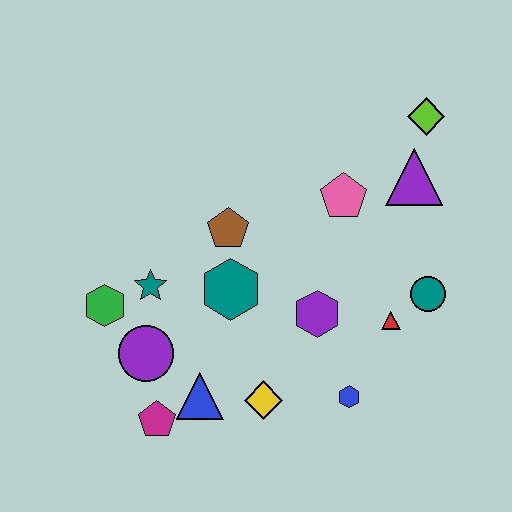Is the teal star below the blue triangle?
No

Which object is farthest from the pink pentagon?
The magenta pentagon is farthest from the pink pentagon.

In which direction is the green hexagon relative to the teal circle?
The green hexagon is to the left of the teal circle.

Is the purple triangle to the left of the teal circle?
Yes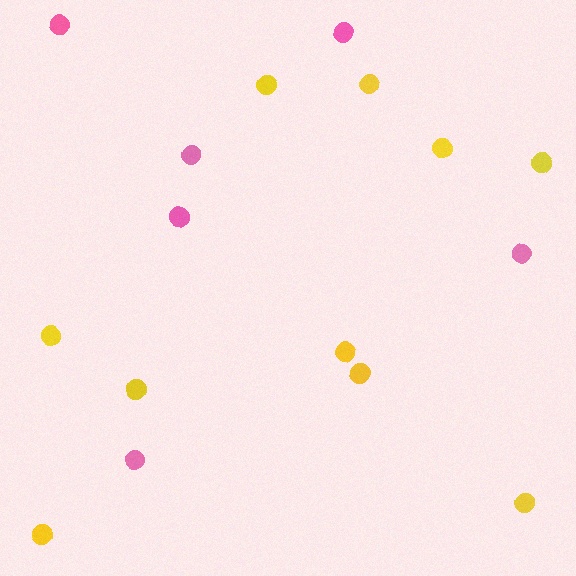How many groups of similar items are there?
There are 2 groups: one group of yellow circles (10) and one group of pink circles (6).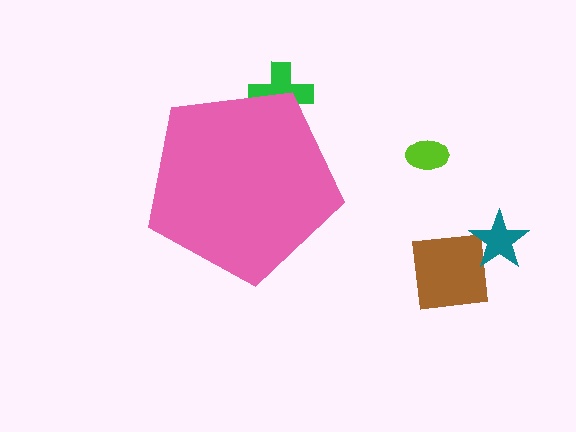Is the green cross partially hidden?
Yes, the green cross is partially hidden behind the pink pentagon.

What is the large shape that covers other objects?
A pink pentagon.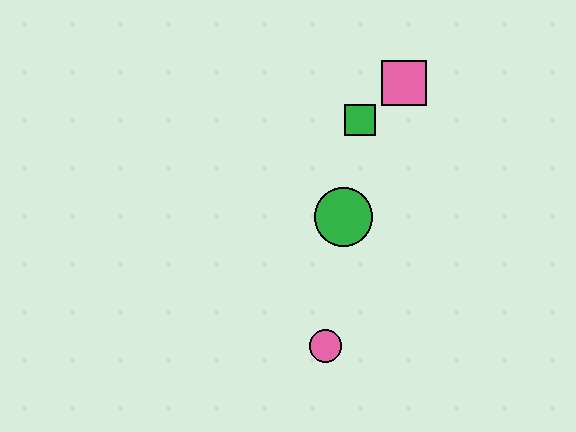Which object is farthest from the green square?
The pink circle is farthest from the green square.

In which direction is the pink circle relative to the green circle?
The pink circle is below the green circle.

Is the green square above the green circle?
Yes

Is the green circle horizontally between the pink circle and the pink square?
Yes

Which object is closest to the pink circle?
The green circle is closest to the pink circle.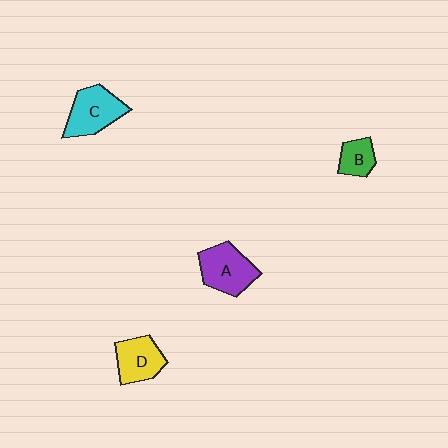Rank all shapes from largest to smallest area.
From largest to smallest: A (purple), C (cyan), D (yellow), B (green).